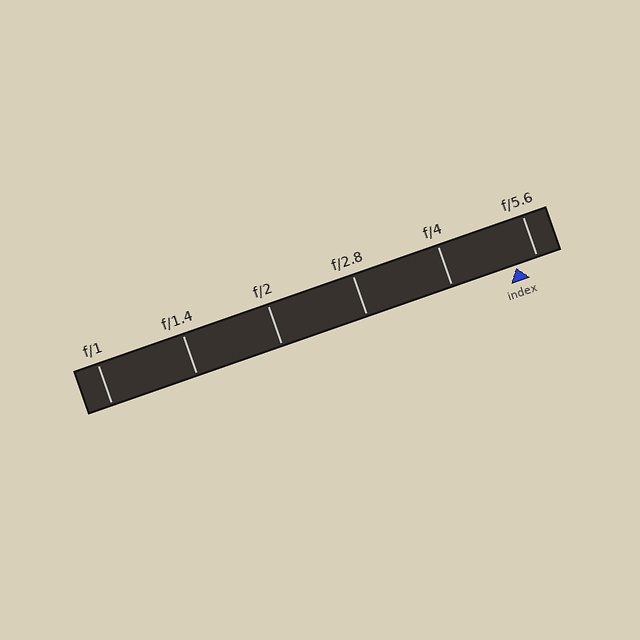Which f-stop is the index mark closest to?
The index mark is closest to f/5.6.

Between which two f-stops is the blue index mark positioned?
The index mark is between f/4 and f/5.6.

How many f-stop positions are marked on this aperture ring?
There are 6 f-stop positions marked.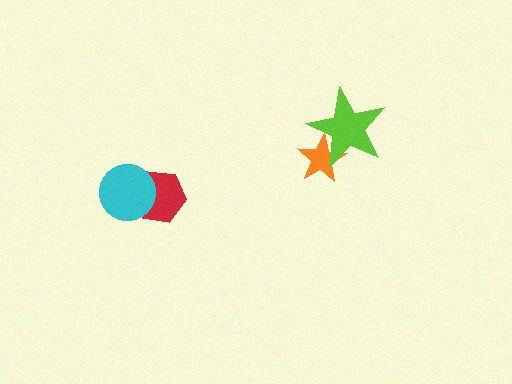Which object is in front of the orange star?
The lime star is in front of the orange star.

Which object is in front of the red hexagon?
The cyan circle is in front of the red hexagon.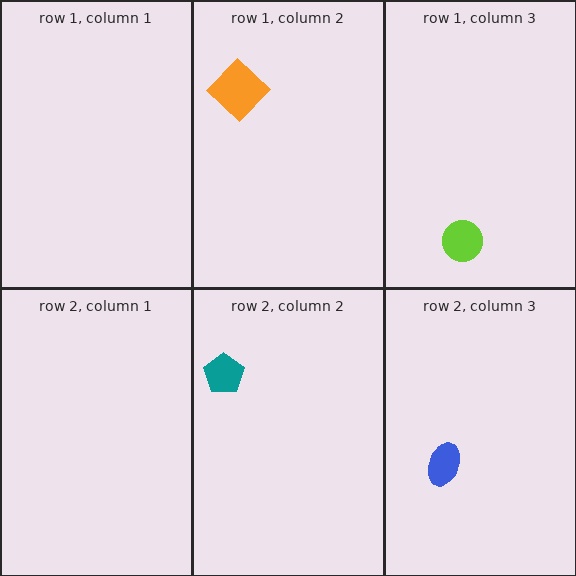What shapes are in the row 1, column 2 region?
The orange diamond.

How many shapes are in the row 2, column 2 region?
1.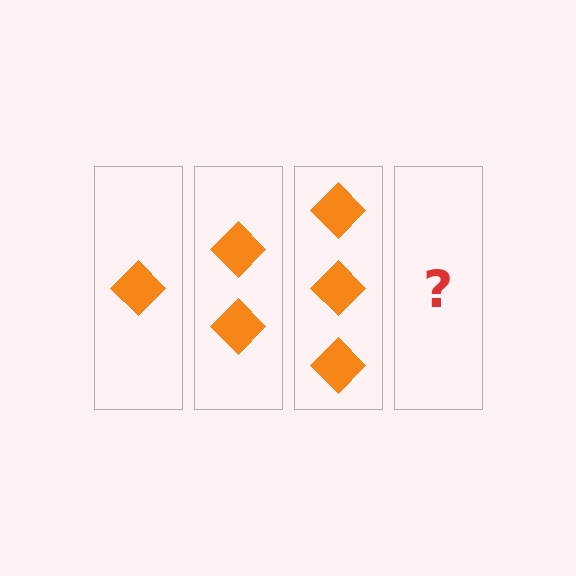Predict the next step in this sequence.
The next step is 4 diamonds.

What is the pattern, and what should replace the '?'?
The pattern is that each step adds one more diamond. The '?' should be 4 diamonds.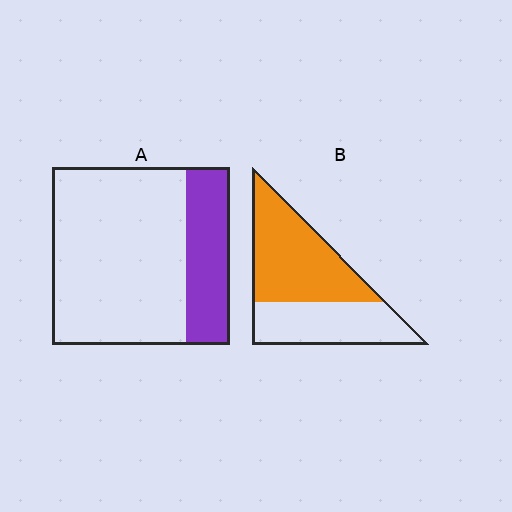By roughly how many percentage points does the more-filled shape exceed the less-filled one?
By roughly 35 percentage points (B over A).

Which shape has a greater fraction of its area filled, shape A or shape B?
Shape B.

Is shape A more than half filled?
No.